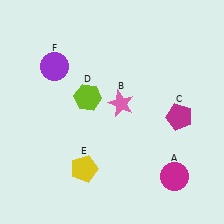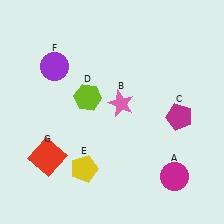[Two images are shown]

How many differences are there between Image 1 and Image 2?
There is 1 difference between the two images.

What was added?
A red square (G) was added in Image 2.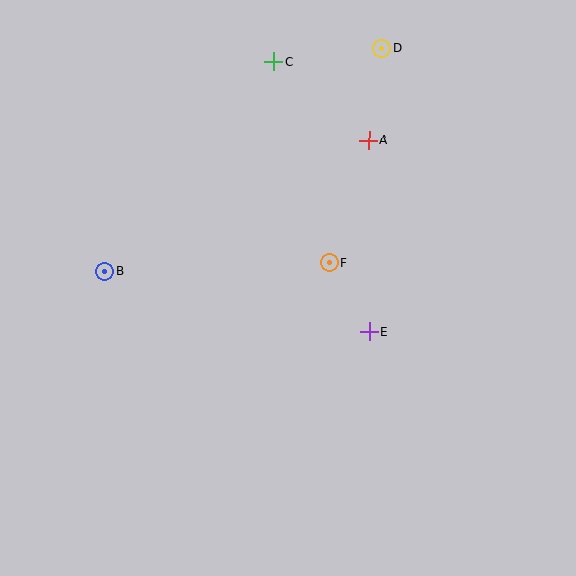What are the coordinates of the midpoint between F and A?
The midpoint between F and A is at (349, 202).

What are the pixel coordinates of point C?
Point C is at (273, 62).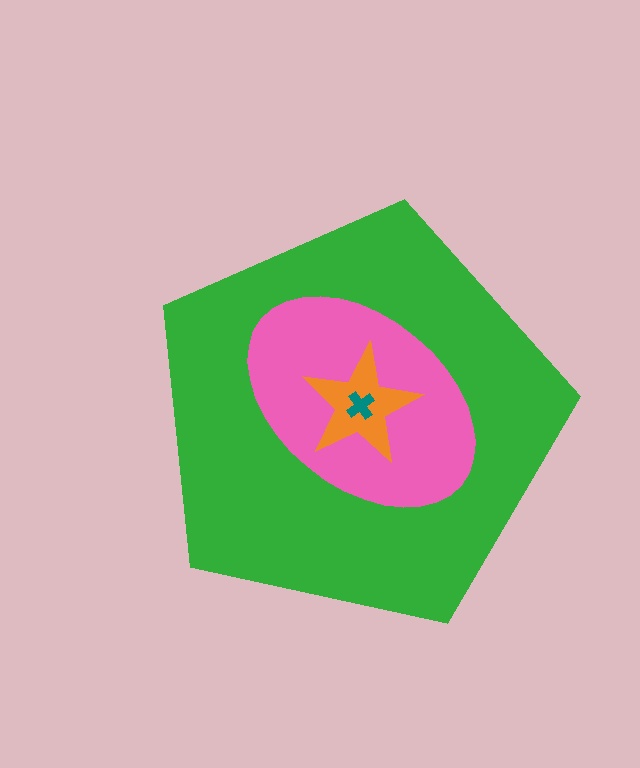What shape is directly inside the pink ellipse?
The orange star.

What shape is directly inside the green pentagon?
The pink ellipse.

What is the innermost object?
The teal cross.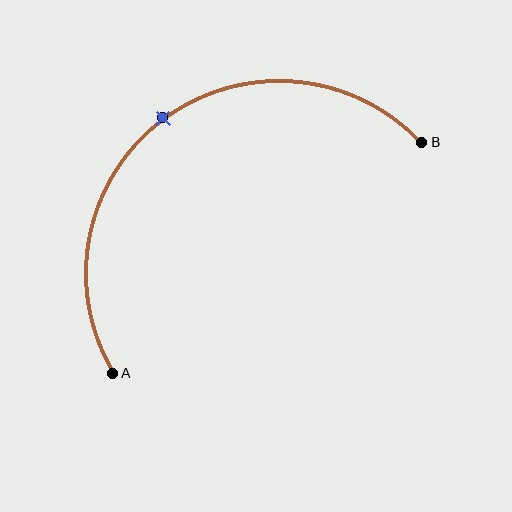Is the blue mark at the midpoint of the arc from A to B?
Yes. The blue mark lies on the arc at equal arc-length from both A and B — it is the arc midpoint.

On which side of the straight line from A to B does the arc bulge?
The arc bulges above and to the left of the straight line connecting A and B.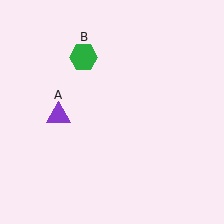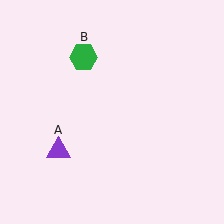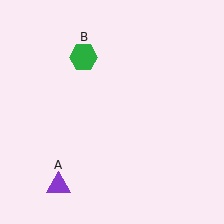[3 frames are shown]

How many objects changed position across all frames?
1 object changed position: purple triangle (object A).